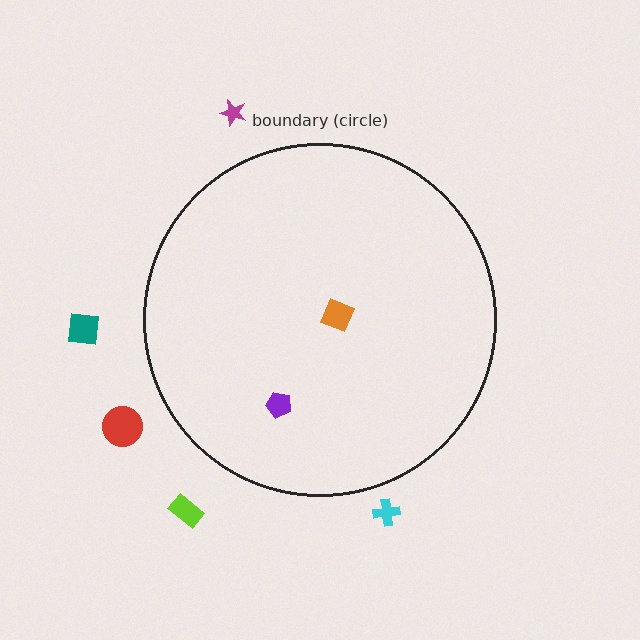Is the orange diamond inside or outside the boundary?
Inside.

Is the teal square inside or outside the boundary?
Outside.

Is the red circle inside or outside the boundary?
Outside.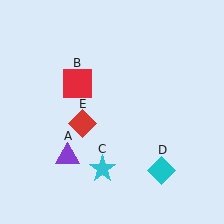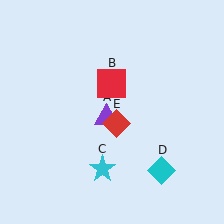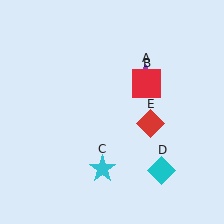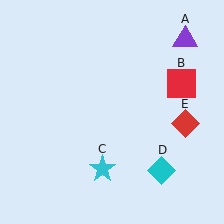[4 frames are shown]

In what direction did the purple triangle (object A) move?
The purple triangle (object A) moved up and to the right.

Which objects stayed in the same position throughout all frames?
Cyan star (object C) and cyan diamond (object D) remained stationary.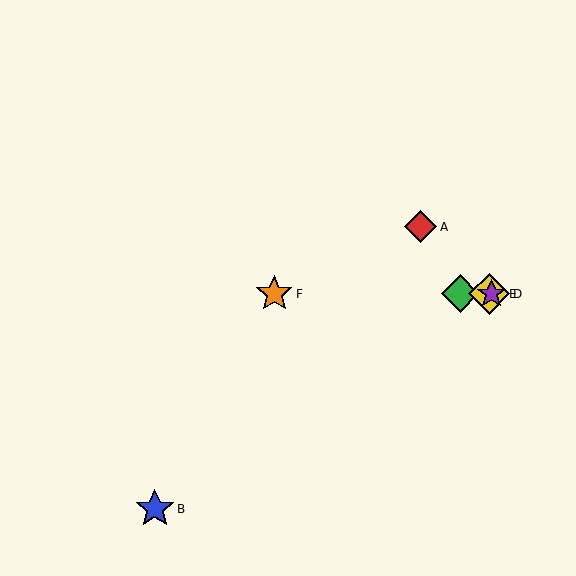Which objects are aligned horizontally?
Objects C, D, E, F are aligned horizontally.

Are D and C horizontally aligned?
Yes, both are at y≈294.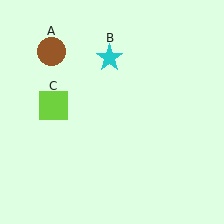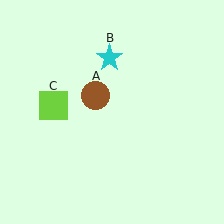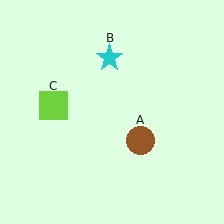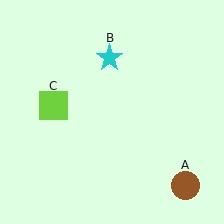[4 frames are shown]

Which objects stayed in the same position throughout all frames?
Cyan star (object B) and lime square (object C) remained stationary.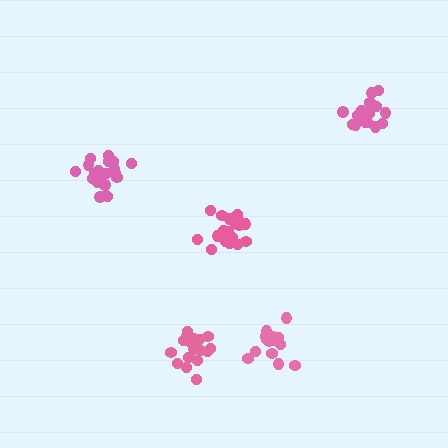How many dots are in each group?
Group 1: 16 dots, Group 2: 20 dots, Group 3: 21 dots, Group 4: 18 dots, Group 5: 20 dots (95 total).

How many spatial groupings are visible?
There are 5 spatial groupings.